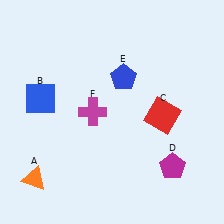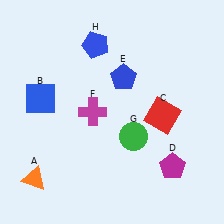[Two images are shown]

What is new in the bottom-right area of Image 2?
A green circle (G) was added in the bottom-right area of Image 2.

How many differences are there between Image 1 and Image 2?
There are 2 differences between the two images.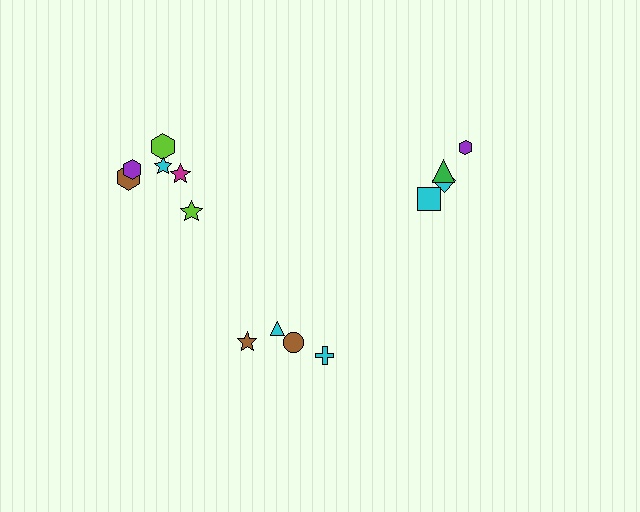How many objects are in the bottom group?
There are 4 objects.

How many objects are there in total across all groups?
There are 14 objects.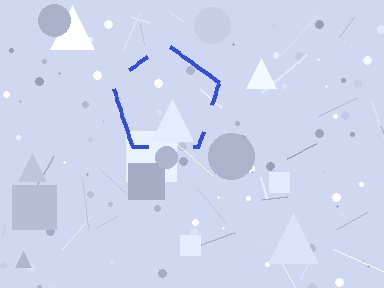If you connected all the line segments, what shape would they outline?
They would outline a pentagon.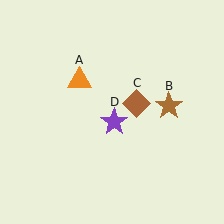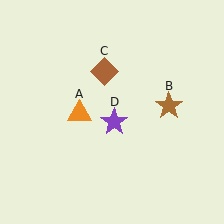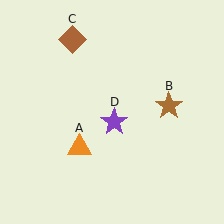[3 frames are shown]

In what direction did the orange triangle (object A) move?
The orange triangle (object A) moved down.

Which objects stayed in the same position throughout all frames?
Brown star (object B) and purple star (object D) remained stationary.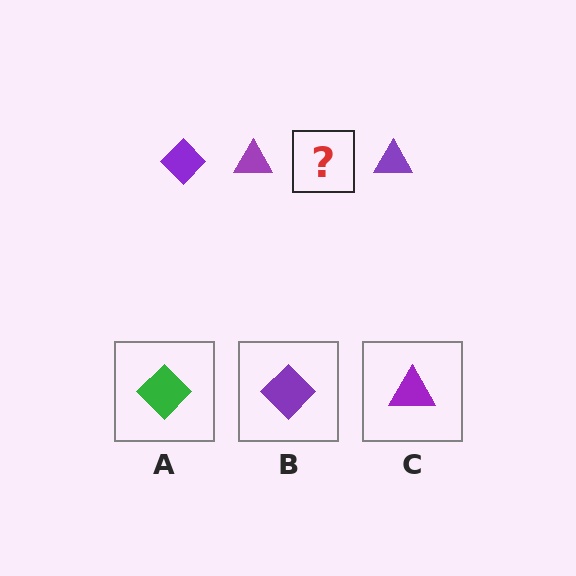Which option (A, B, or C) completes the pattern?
B.